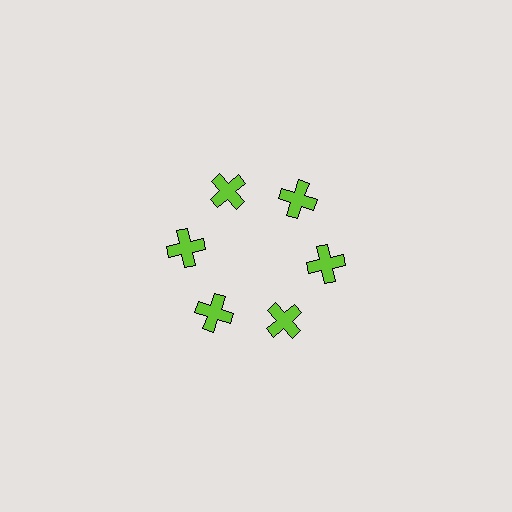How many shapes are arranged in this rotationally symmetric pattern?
There are 6 shapes, arranged in 6 groups of 1.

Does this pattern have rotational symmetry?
Yes, this pattern has 6-fold rotational symmetry. It looks the same after rotating 60 degrees around the center.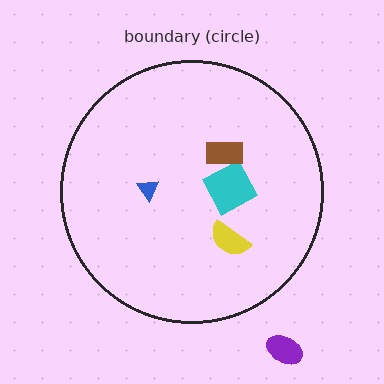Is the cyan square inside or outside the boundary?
Inside.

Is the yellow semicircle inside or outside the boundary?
Inside.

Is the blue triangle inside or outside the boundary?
Inside.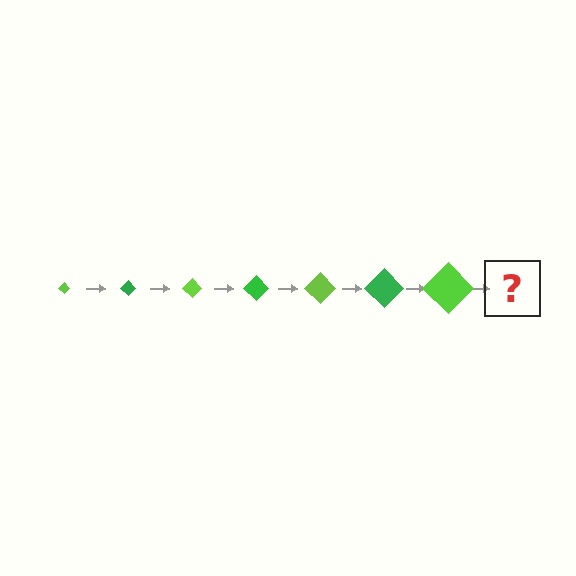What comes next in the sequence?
The next element should be a green diamond, larger than the previous one.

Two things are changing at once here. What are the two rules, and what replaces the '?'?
The two rules are that the diamond grows larger each step and the color cycles through lime and green. The '?' should be a green diamond, larger than the previous one.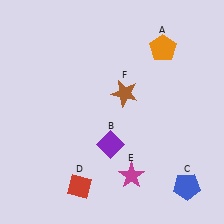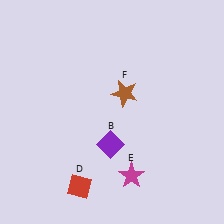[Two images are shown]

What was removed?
The orange pentagon (A), the blue pentagon (C) were removed in Image 2.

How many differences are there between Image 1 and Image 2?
There are 2 differences between the two images.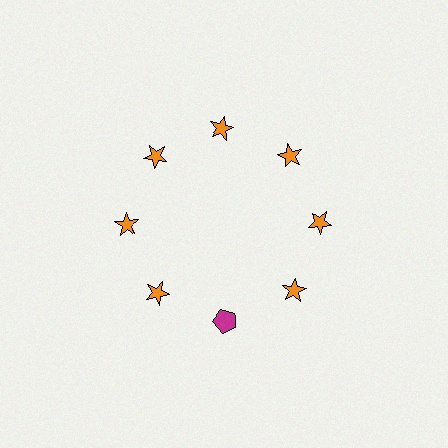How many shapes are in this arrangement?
There are 8 shapes arranged in a ring pattern.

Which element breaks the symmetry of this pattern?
The magenta pentagon at roughly the 6 o'clock position breaks the symmetry. All other shapes are orange stars.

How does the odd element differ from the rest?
It differs in both color (magenta instead of orange) and shape (pentagon instead of star).